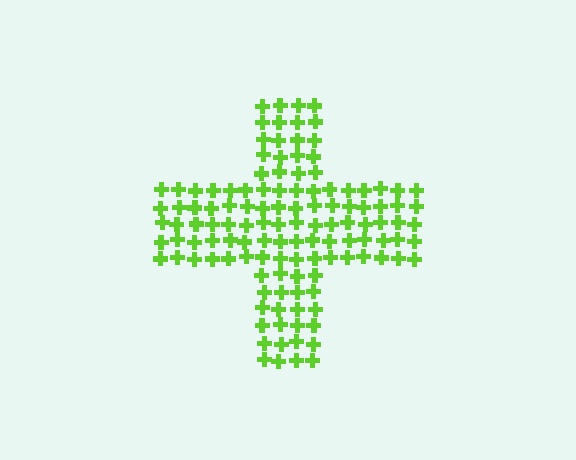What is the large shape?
The large shape is a cross.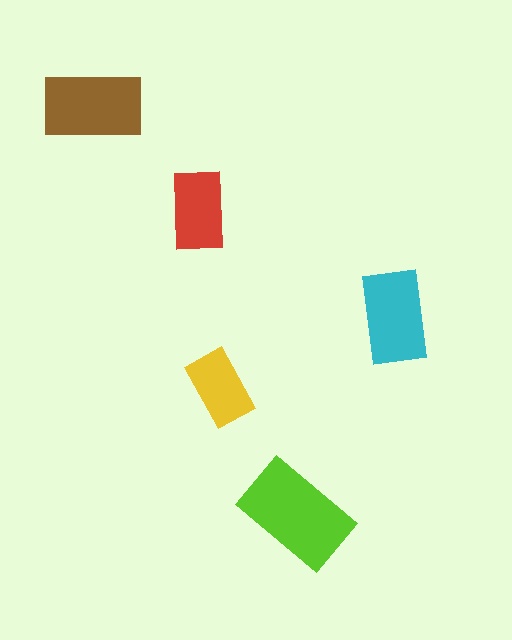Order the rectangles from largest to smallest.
the lime one, the brown one, the cyan one, the red one, the yellow one.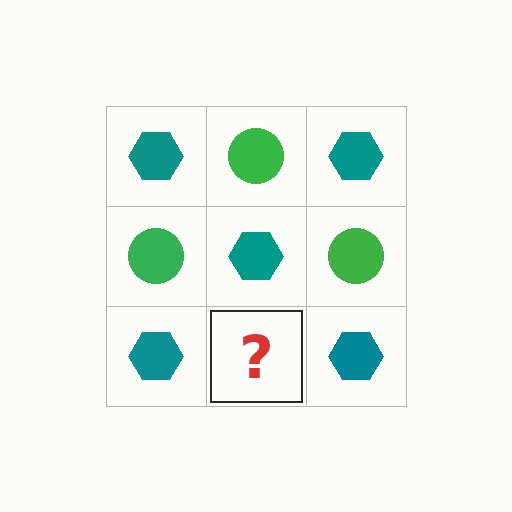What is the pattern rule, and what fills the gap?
The rule is that it alternates teal hexagon and green circle in a checkerboard pattern. The gap should be filled with a green circle.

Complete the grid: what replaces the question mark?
The question mark should be replaced with a green circle.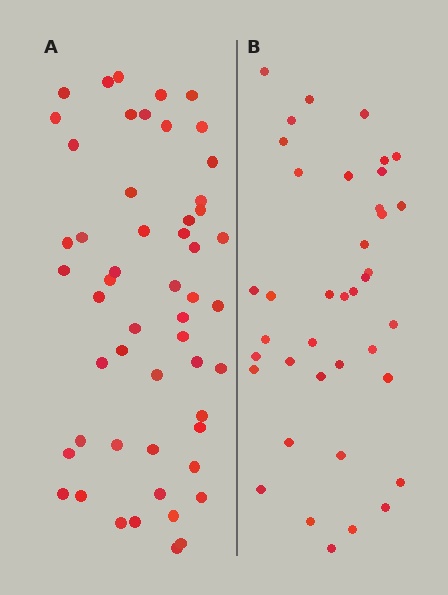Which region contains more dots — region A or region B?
Region A (the left region) has more dots.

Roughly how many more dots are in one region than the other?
Region A has approximately 15 more dots than region B.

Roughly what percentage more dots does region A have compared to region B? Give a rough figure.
About 35% more.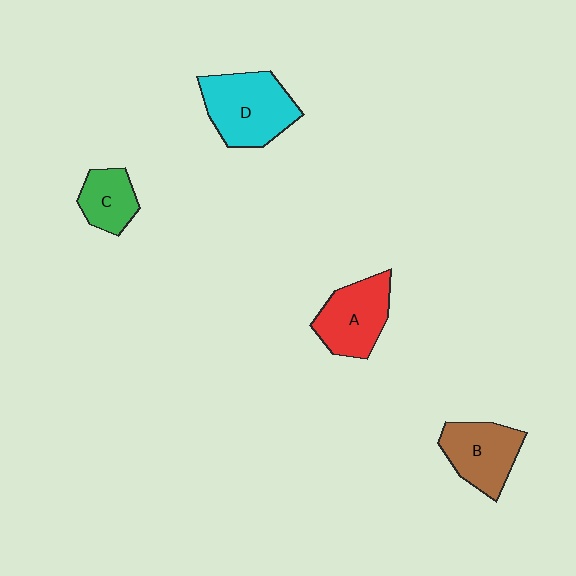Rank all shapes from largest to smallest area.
From largest to smallest: D (cyan), A (red), B (brown), C (green).